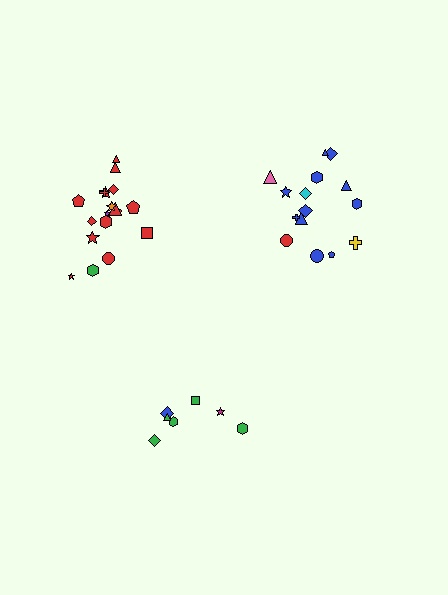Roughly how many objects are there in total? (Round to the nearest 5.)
Roughly 40 objects in total.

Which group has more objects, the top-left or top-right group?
The top-left group.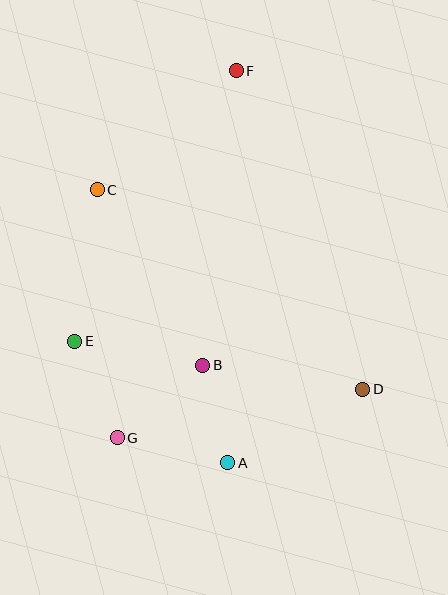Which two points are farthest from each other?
Points A and F are farthest from each other.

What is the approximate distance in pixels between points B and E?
The distance between B and E is approximately 130 pixels.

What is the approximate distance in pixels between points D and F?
The distance between D and F is approximately 343 pixels.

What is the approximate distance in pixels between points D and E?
The distance between D and E is approximately 292 pixels.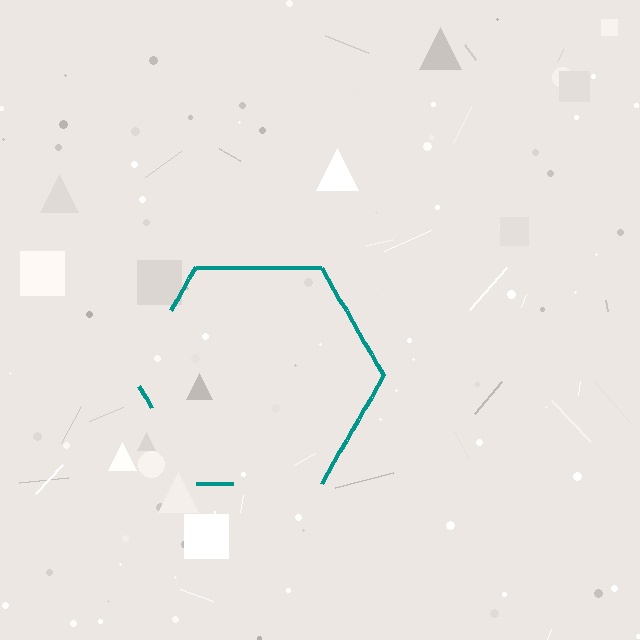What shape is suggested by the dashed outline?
The dashed outline suggests a hexagon.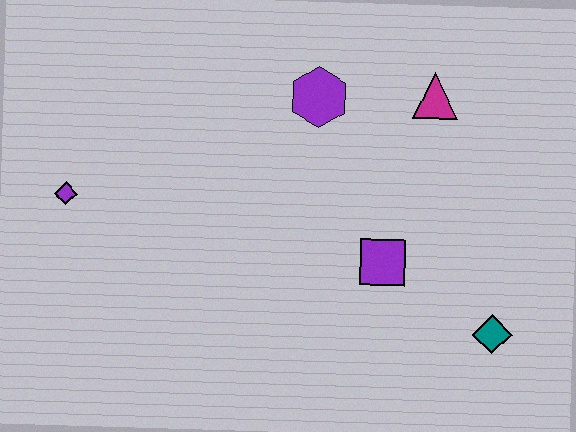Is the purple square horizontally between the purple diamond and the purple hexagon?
No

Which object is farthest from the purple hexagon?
The teal diamond is farthest from the purple hexagon.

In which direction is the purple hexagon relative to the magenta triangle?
The purple hexagon is to the left of the magenta triangle.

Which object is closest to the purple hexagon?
The magenta triangle is closest to the purple hexagon.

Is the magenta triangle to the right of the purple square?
Yes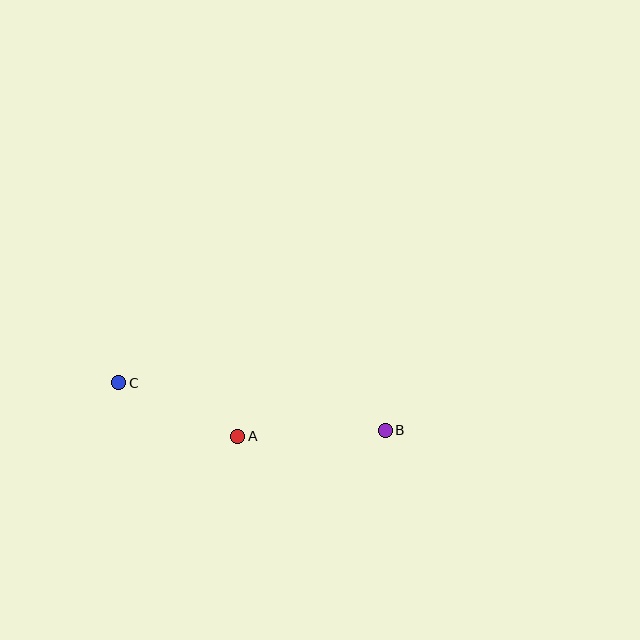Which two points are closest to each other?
Points A and C are closest to each other.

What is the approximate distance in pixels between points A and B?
The distance between A and B is approximately 147 pixels.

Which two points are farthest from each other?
Points B and C are farthest from each other.